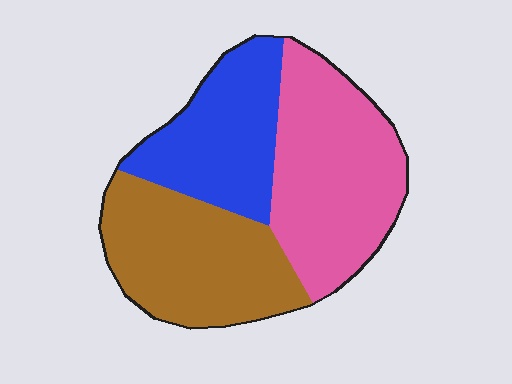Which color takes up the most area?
Pink, at roughly 40%.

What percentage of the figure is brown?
Brown covers 34% of the figure.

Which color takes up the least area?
Blue, at roughly 25%.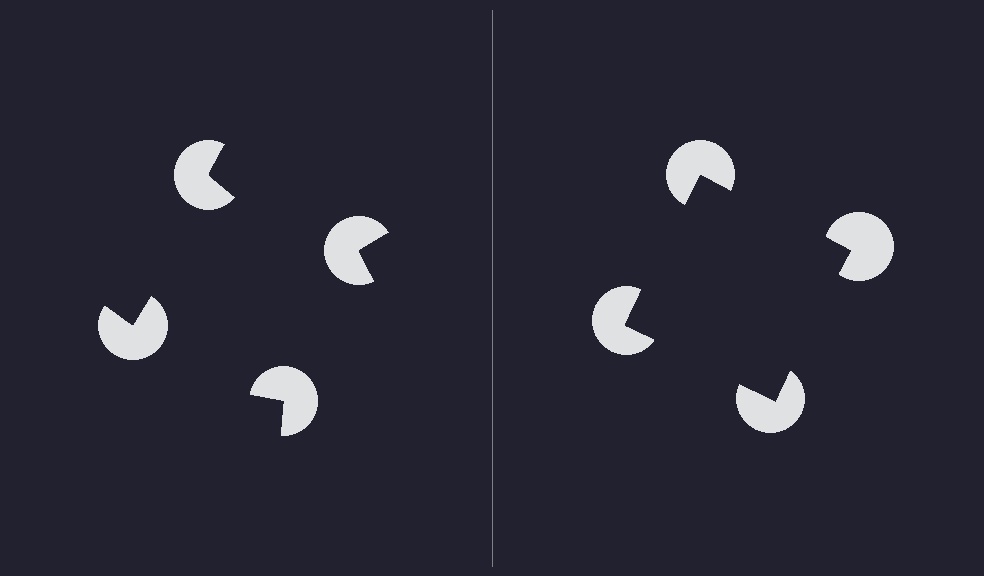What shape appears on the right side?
An illusory square.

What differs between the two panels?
The pac-man discs are positioned identically on both sides; only the wedge orientations differ. On the right they align to a square; on the left they are misaligned.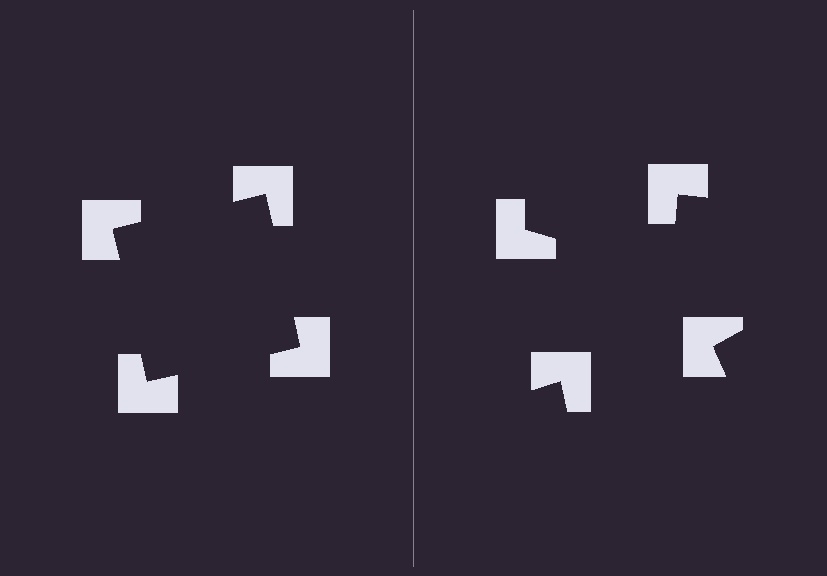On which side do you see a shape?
An illusory square appears on the left side. On the right side the wedge cuts are rotated, so no coherent shape forms.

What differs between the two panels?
The notched squares are positioned identically on both sides; only the wedge orientations differ. On the left they align to a square; on the right they are misaligned.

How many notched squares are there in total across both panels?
8 — 4 on each side.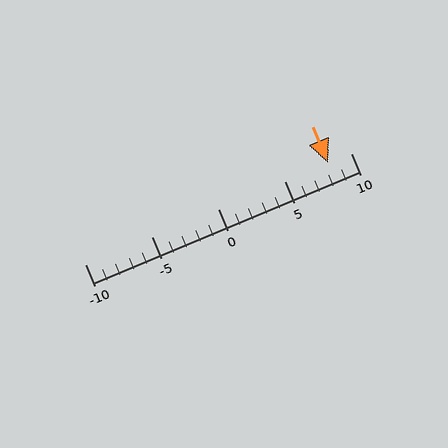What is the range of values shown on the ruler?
The ruler shows values from -10 to 10.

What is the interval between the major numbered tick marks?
The major tick marks are spaced 5 units apart.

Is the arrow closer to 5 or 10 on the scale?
The arrow is closer to 10.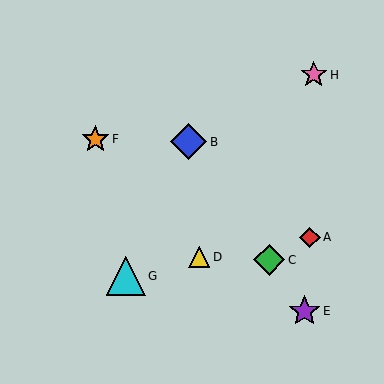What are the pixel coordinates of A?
Object A is at (310, 237).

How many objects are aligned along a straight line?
3 objects (B, C, E) are aligned along a straight line.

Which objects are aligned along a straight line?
Objects B, C, E are aligned along a straight line.